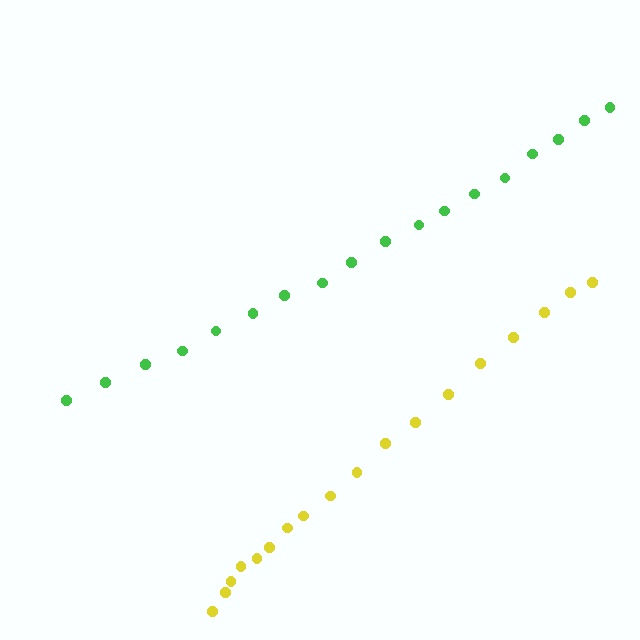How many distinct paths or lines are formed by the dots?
There are 2 distinct paths.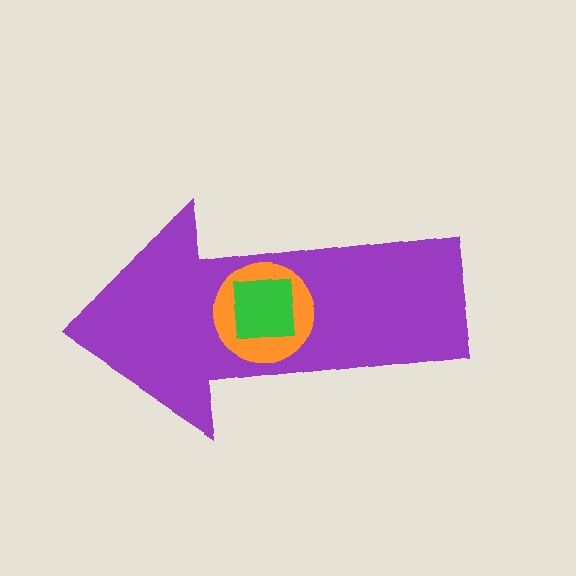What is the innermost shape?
The green square.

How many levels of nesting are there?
3.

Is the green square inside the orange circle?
Yes.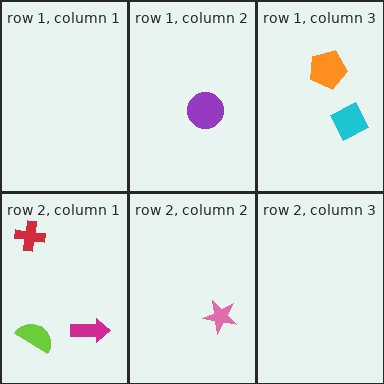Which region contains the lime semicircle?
The row 2, column 1 region.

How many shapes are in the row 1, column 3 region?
2.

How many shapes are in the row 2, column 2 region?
1.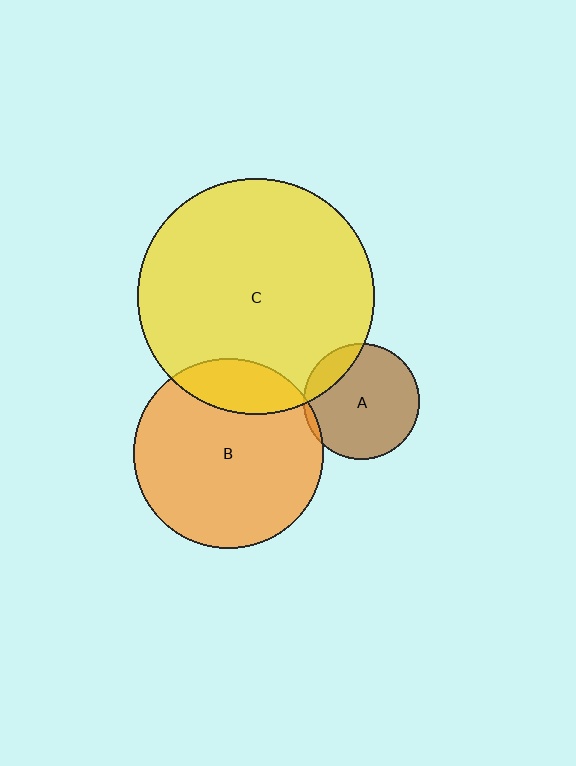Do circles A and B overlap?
Yes.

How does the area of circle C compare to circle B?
Approximately 1.6 times.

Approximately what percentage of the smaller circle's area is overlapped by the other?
Approximately 5%.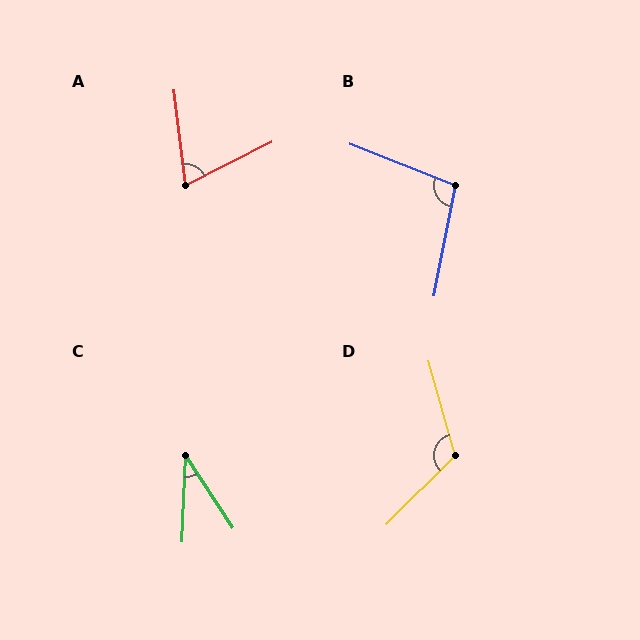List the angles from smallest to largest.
C (36°), A (70°), B (101°), D (119°).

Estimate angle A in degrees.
Approximately 70 degrees.